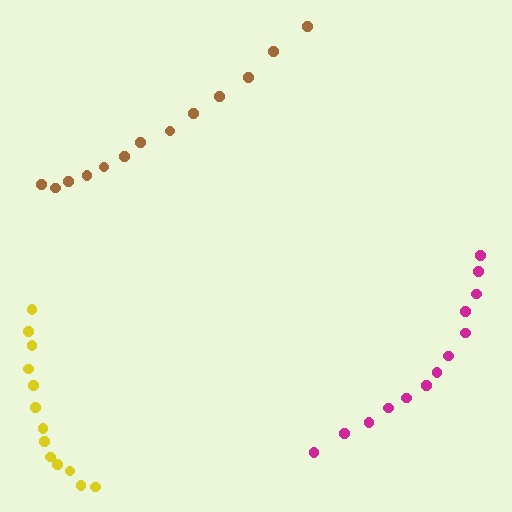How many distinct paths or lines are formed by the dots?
There are 3 distinct paths.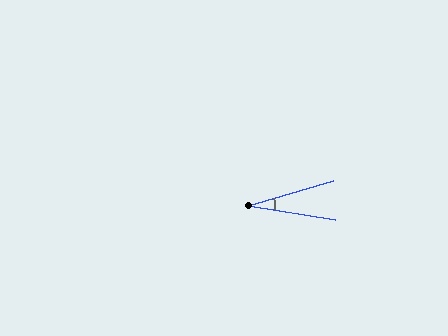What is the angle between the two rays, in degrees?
Approximately 26 degrees.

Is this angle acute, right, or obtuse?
It is acute.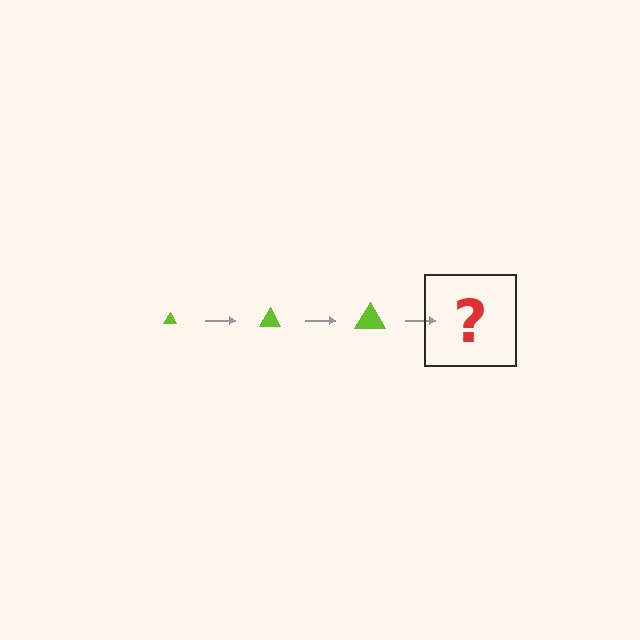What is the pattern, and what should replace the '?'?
The pattern is that the triangle gets progressively larger each step. The '?' should be a lime triangle, larger than the previous one.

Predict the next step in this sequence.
The next step is a lime triangle, larger than the previous one.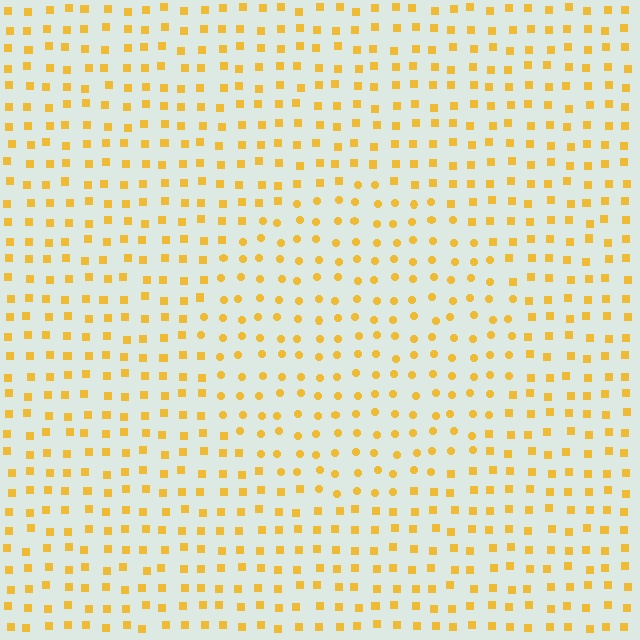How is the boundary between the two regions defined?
The boundary is defined by a change in element shape: circles inside vs. squares outside. All elements share the same color and spacing.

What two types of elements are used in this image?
The image uses circles inside the circle region and squares outside it.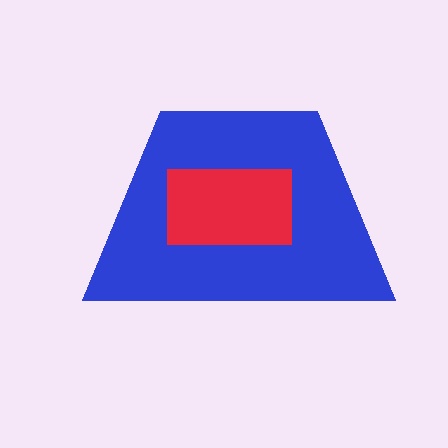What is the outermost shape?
The blue trapezoid.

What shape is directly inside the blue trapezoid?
The red rectangle.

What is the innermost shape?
The red rectangle.